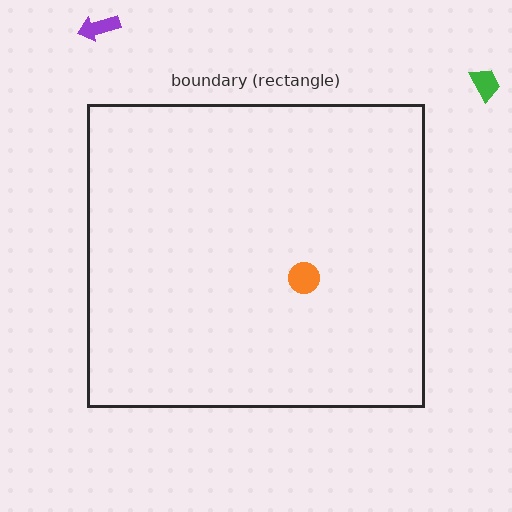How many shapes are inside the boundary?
1 inside, 2 outside.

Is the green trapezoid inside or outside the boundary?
Outside.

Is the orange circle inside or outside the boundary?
Inside.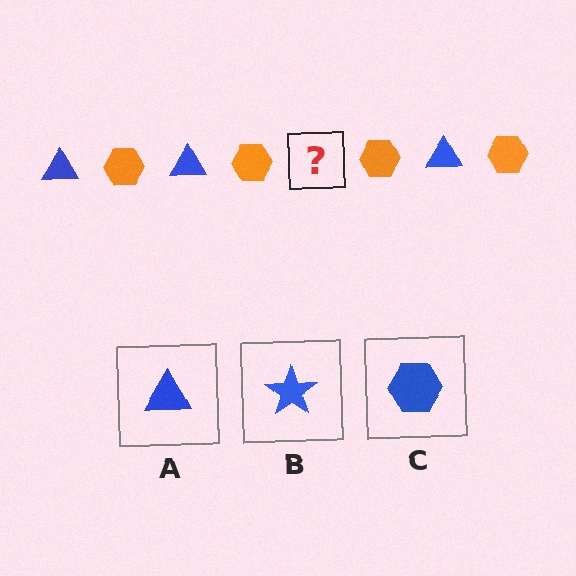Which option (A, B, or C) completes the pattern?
A.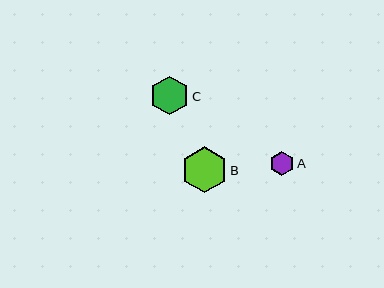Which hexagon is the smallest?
Hexagon A is the smallest with a size of approximately 24 pixels.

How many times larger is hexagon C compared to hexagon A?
Hexagon C is approximately 1.6 times the size of hexagon A.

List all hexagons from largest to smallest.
From largest to smallest: B, C, A.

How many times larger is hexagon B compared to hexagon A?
Hexagon B is approximately 1.9 times the size of hexagon A.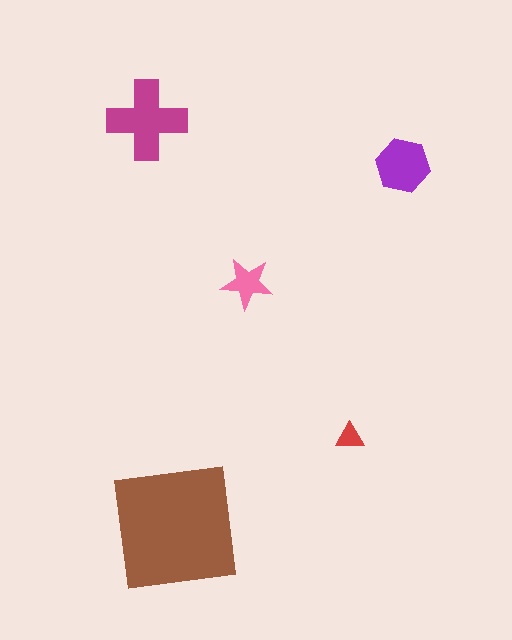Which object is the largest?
The brown square.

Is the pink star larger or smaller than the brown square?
Smaller.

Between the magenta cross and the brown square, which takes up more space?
The brown square.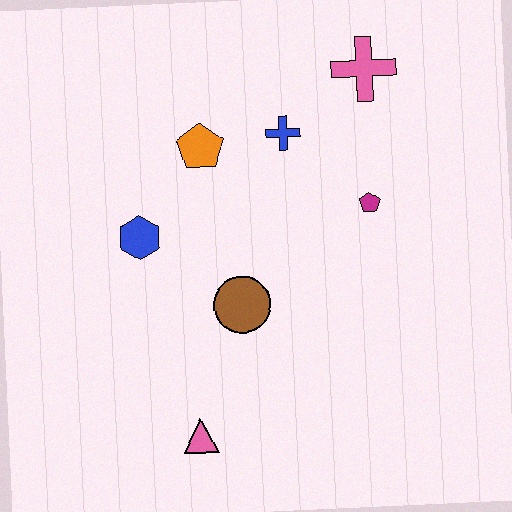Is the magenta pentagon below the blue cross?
Yes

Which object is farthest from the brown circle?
The pink cross is farthest from the brown circle.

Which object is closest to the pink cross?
The blue cross is closest to the pink cross.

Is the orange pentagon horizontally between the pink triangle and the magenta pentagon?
Yes